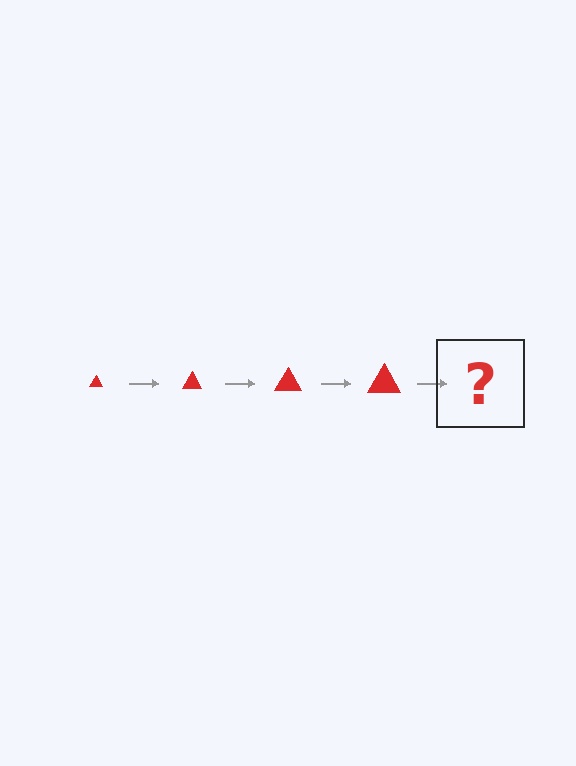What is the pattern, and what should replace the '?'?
The pattern is that the triangle gets progressively larger each step. The '?' should be a red triangle, larger than the previous one.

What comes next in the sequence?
The next element should be a red triangle, larger than the previous one.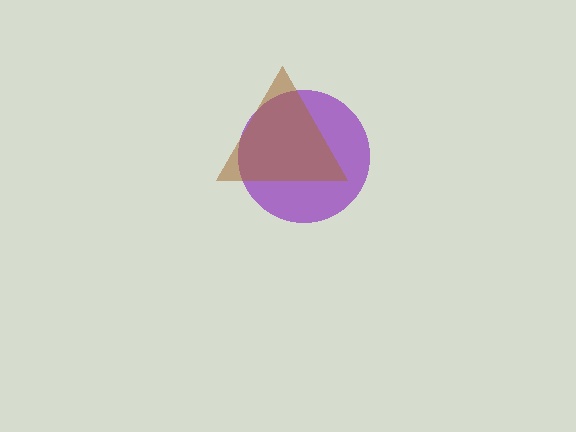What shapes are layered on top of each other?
The layered shapes are: a purple circle, a brown triangle.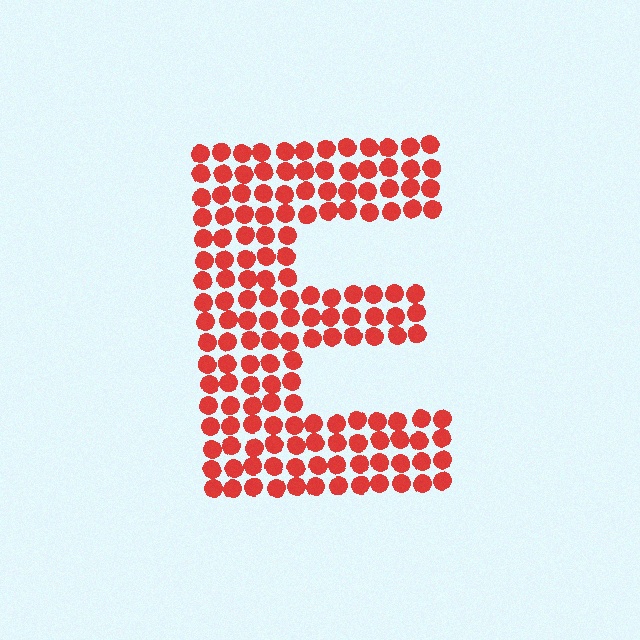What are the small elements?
The small elements are circles.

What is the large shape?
The large shape is the letter E.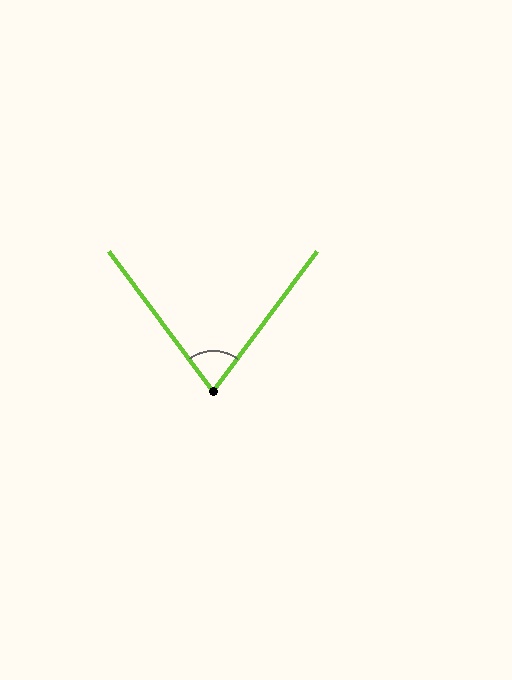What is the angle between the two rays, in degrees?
Approximately 73 degrees.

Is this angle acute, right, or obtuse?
It is acute.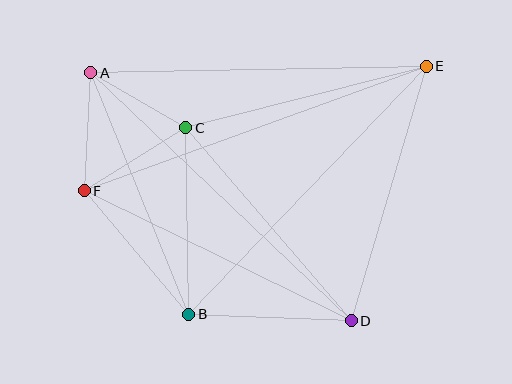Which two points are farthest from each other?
Points E and F are farthest from each other.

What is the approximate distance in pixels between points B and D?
The distance between B and D is approximately 163 pixels.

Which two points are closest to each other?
Points A and C are closest to each other.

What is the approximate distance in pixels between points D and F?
The distance between D and F is approximately 297 pixels.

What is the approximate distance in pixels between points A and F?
The distance between A and F is approximately 118 pixels.